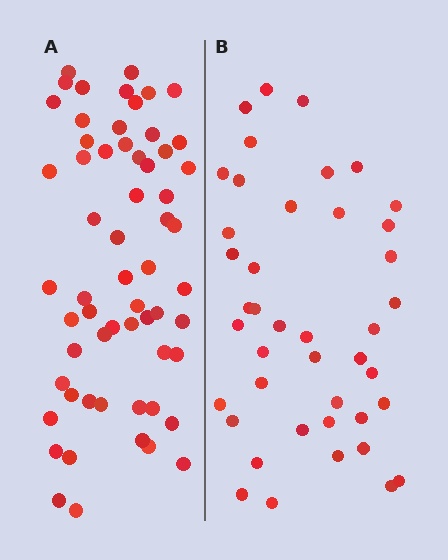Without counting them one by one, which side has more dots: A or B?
Region A (the left region) has more dots.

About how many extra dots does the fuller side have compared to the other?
Region A has approximately 20 more dots than region B.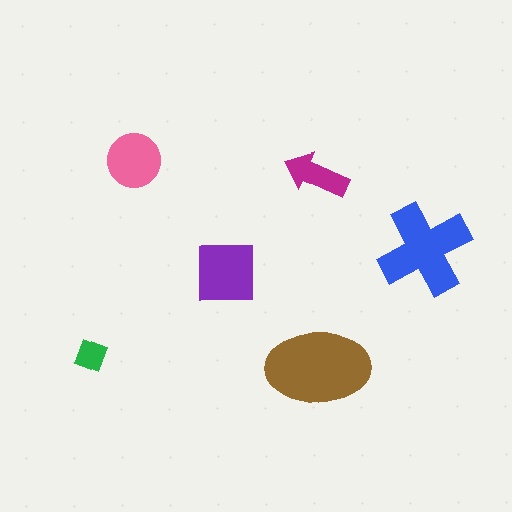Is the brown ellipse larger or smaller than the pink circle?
Larger.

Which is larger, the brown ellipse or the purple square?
The brown ellipse.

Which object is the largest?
The brown ellipse.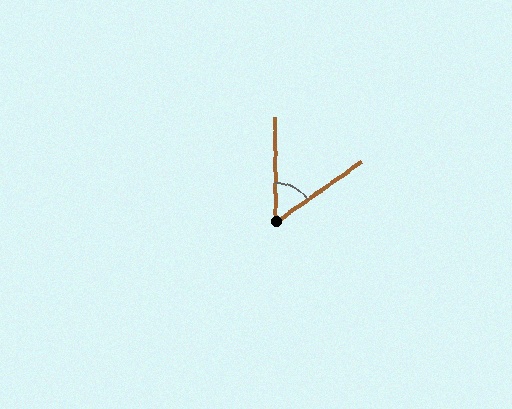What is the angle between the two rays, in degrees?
Approximately 55 degrees.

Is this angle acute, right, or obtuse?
It is acute.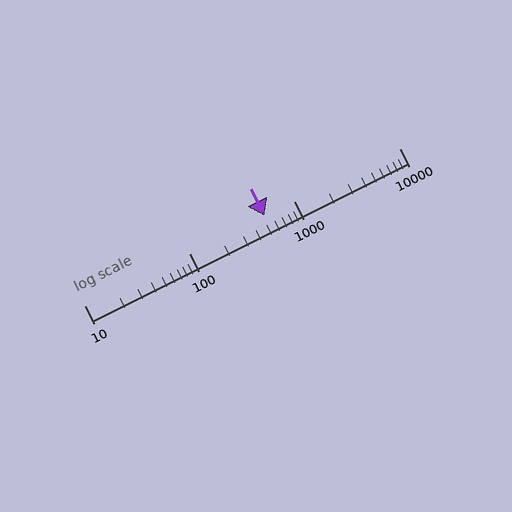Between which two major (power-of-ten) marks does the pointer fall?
The pointer is between 100 and 1000.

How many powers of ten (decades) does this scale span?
The scale spans 3 decades, from 10 to 10000.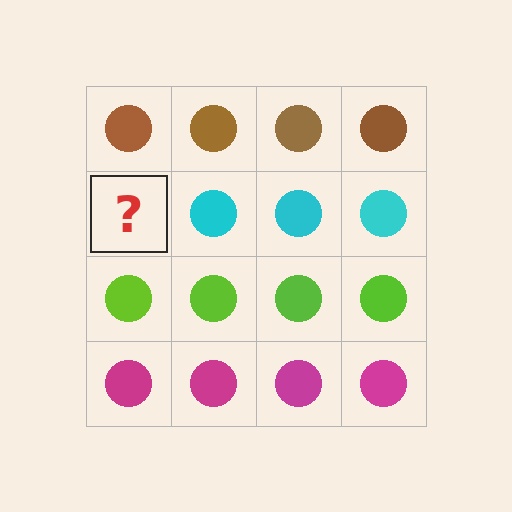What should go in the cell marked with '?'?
The missing cell should contain a cyan circle.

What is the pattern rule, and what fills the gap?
The rule is that each row has a consistent color. The gap should be filled with a cyan circle.